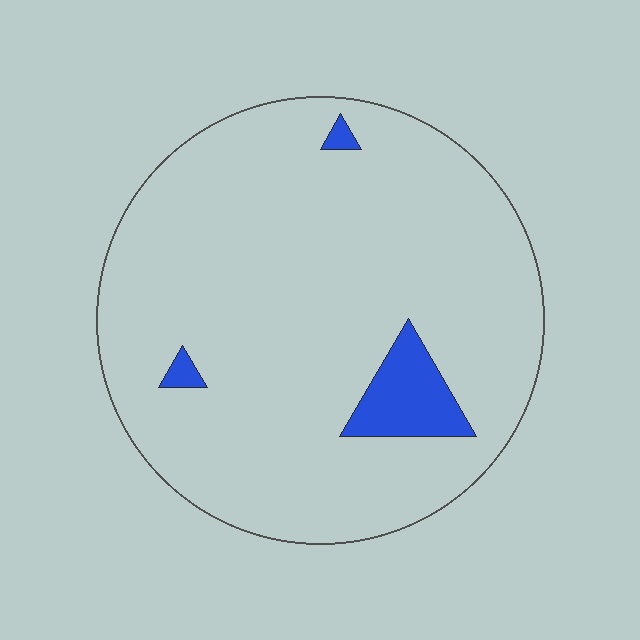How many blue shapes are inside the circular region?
3.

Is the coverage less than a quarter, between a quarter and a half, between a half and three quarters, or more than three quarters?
Less than a quarter.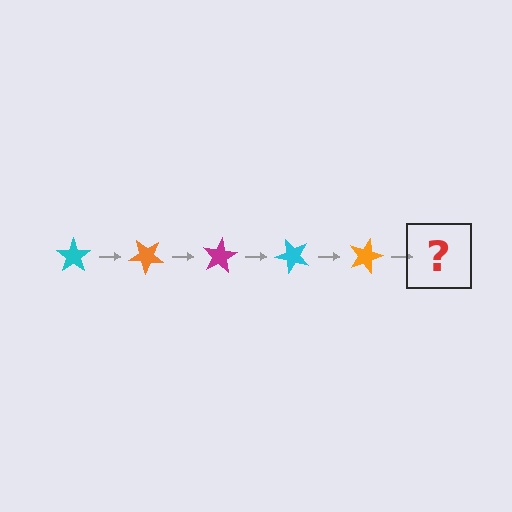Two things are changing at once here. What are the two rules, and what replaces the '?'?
The two rules are that it rotates 40 degrees each step and the color cycles through cyan, orange, and magenta. The '?' should be a magenta star, rotated 200 degrees from the start.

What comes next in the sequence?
The next element should be a magenta star, rotated 200 degrees from the start.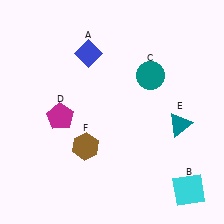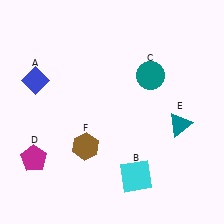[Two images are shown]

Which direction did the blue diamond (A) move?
The blue diamond (A) moved left.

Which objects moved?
The objects that moved are: the blue diamond (A), the cyan square (B), the magenta pentagon (D).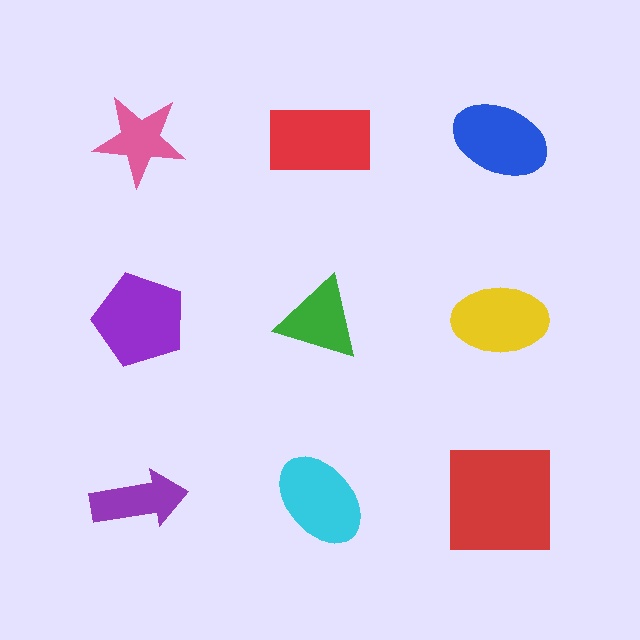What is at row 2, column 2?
A green triangle.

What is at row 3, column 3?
A red square.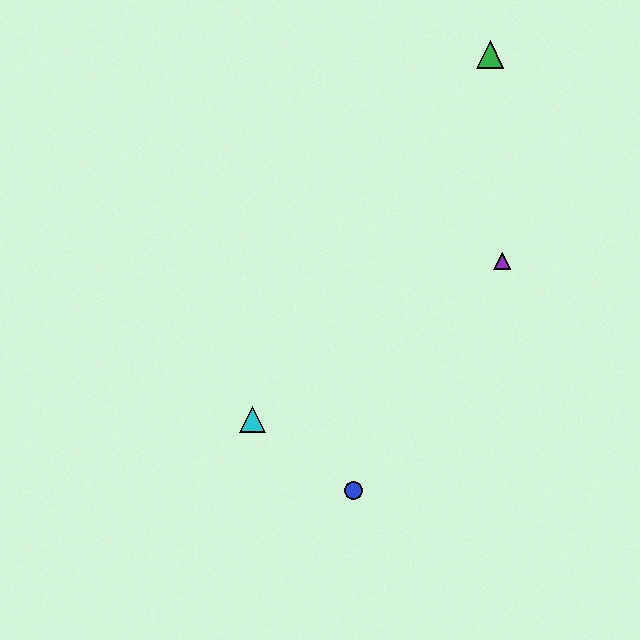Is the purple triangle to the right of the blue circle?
Yes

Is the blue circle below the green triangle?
Yes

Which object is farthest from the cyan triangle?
The green triangle is farthest from the cyan triangle.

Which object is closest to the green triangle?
The purple triangle is closest to the green triangle.